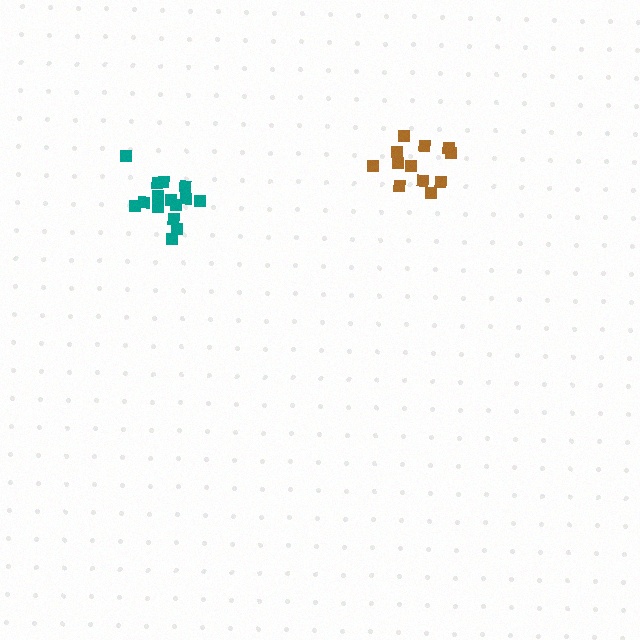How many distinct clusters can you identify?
There are 2 distinct clusters.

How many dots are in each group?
Group 1: 12 dots, Group 2: 15 dots (27 total).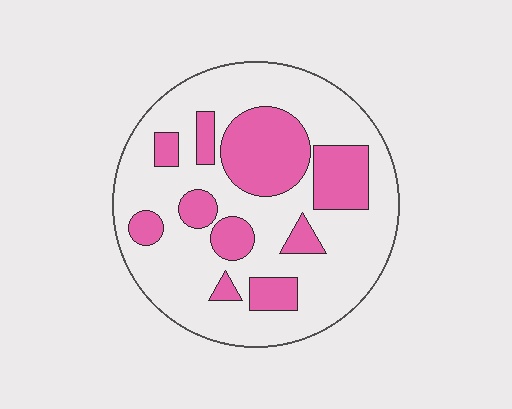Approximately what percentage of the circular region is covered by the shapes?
Approximately 30%.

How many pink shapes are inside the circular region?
10.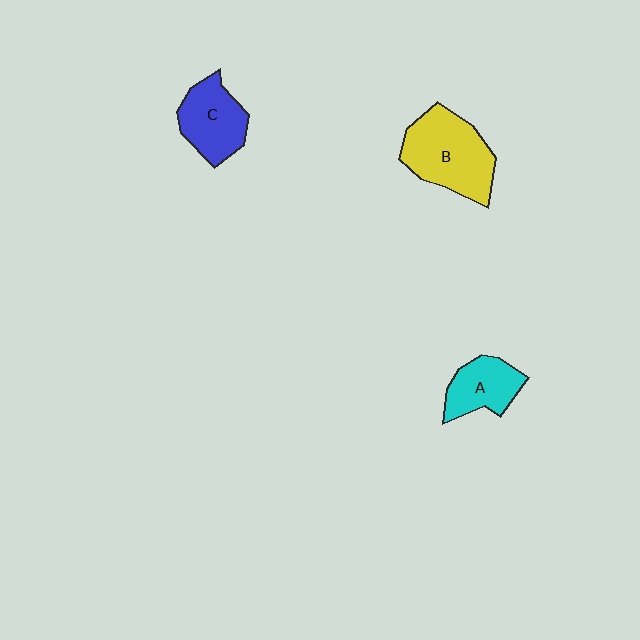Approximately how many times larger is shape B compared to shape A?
Approximately 1.7 times.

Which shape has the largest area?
Shape B (yellow).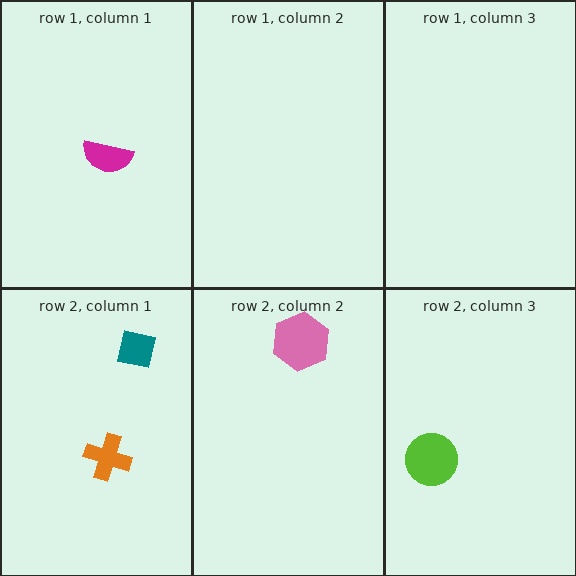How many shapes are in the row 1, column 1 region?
1.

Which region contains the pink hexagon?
The row 2, column 2 region.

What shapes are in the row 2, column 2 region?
The pink hexagon.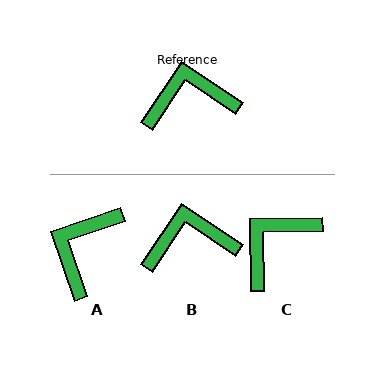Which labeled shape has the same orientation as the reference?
B.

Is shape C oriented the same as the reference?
No, it is off by about 35 degrees.